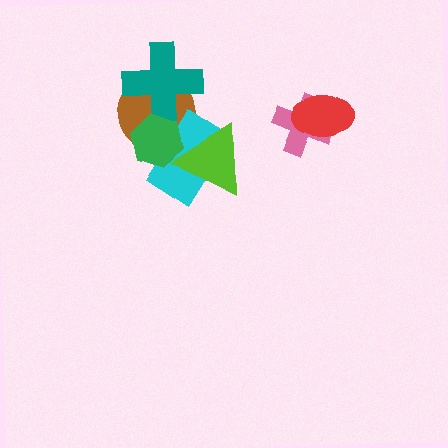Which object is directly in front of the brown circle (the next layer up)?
The teal cross is directly in front of the brown circle.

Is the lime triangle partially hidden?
Yes, it is partially covered by another shape.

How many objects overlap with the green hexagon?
4 objects overlap with the green hexagon.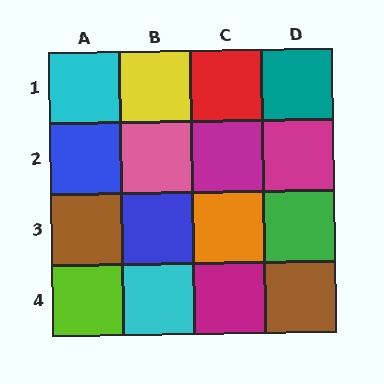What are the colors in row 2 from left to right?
Blue, pink, magenta, magenta.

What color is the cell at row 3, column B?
Blue.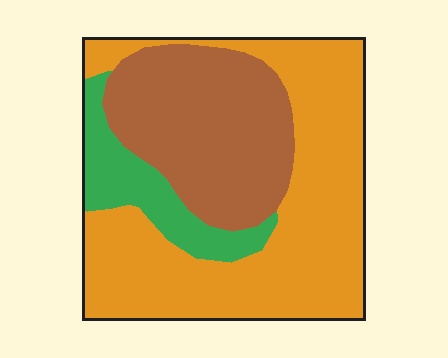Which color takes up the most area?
Orange, at roughly 55%.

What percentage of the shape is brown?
Brown takes up about one third (1/3) of the shape.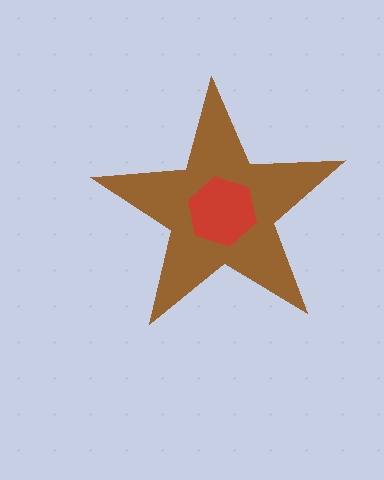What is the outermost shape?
The brown star.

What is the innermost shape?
The red hexagon.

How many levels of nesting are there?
2.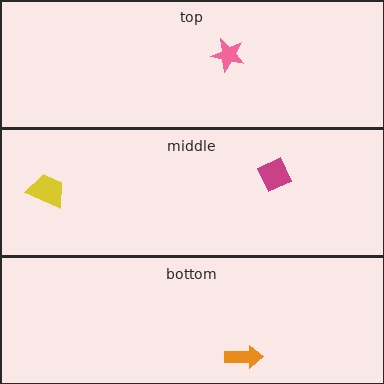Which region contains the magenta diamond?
The middle region.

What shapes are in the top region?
The pink star.